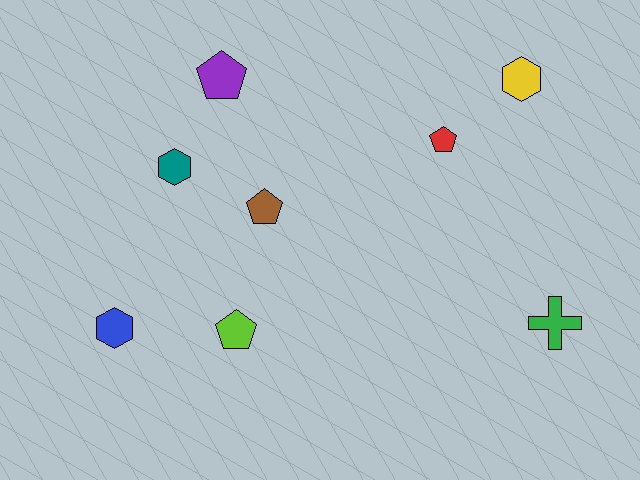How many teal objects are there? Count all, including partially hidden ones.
There is 1 teal object.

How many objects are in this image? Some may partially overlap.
There are 8 objects.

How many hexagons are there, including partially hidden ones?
There are 3 hexagons.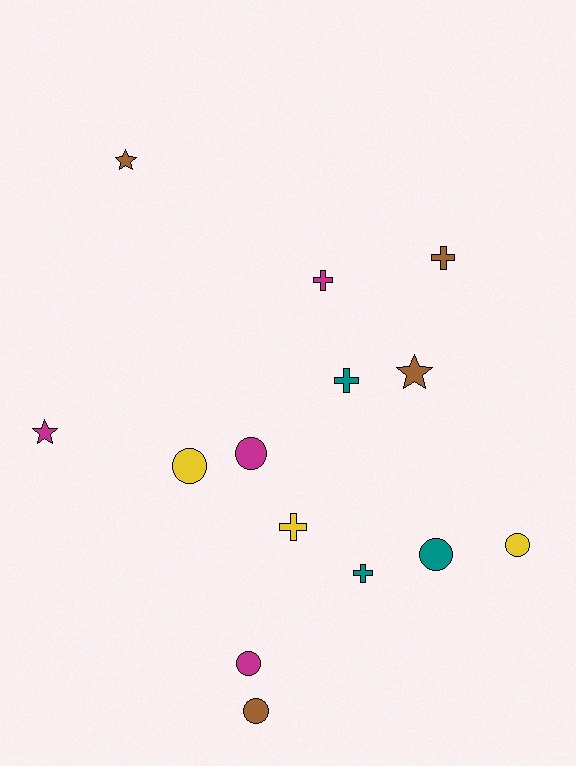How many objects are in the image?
There are 14 objects.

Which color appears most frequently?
Brown, with 4 objects.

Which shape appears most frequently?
Circle, with 6 objects.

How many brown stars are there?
There are 2 brown stars.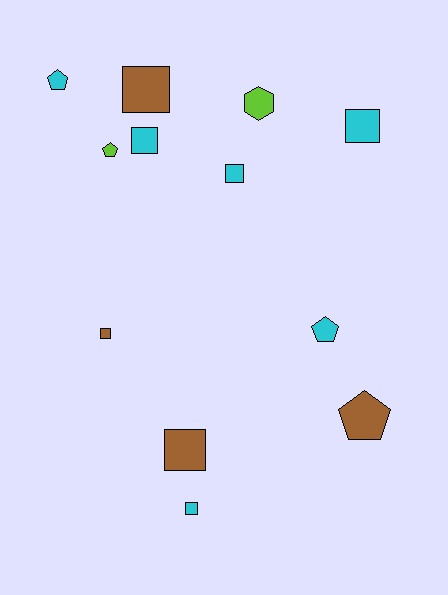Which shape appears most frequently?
Square, with 7 objects.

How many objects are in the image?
There are 12 objects.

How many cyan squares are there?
There are 4 cyan squares.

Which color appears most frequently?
Cyan, with 6 objects.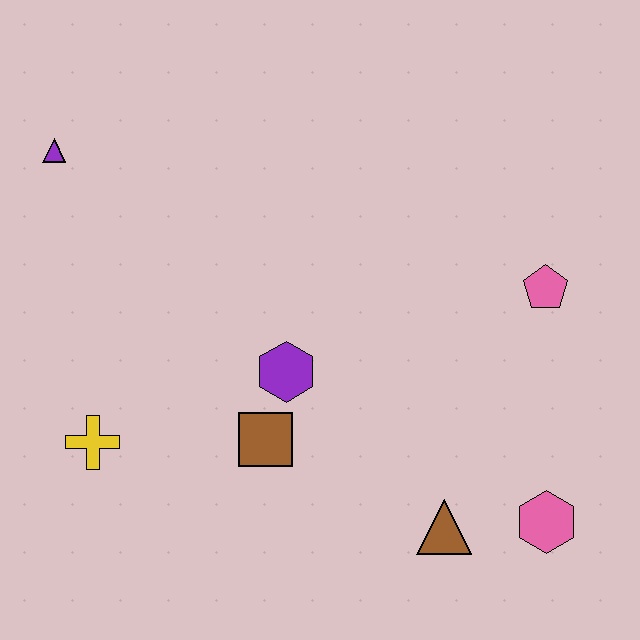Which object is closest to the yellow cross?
The brown square is closest to the yellow cross.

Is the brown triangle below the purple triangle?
Yes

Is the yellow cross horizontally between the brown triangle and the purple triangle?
Yes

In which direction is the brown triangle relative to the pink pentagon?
The brown triangle is below the pink pentagon.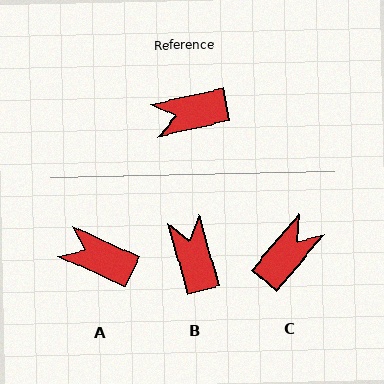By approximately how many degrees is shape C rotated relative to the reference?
Approximately 143 degrees clockwise.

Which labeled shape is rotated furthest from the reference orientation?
C, about 143 degrees away.